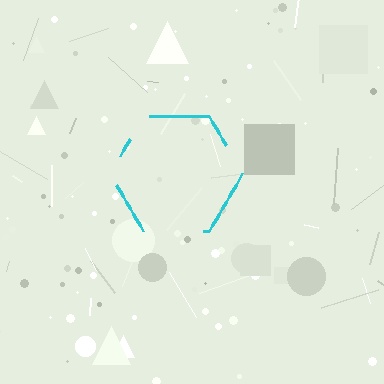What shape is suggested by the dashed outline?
The dashed outline suggests a hexagon.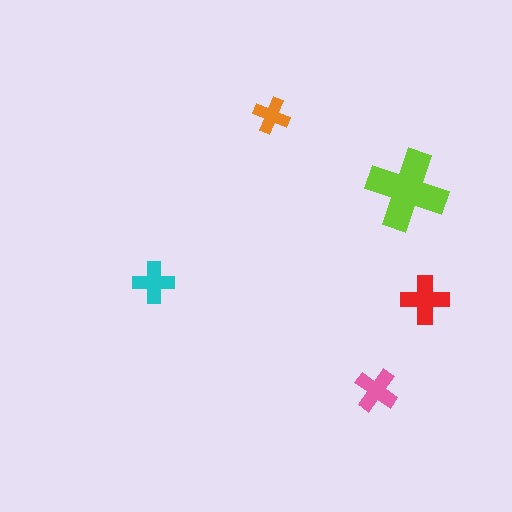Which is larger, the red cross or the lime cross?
The lime one.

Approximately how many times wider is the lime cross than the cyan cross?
About 2 times wider.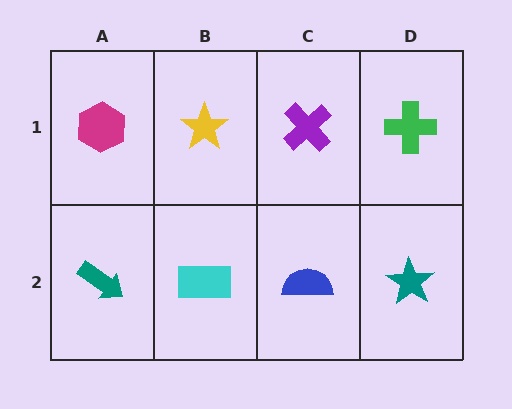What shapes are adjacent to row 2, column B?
A yellow star (row 1, column B), a teal arrow (row 2, column A), a blue semicircle (row 2, column C).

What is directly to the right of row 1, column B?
A purple cross.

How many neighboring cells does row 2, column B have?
3.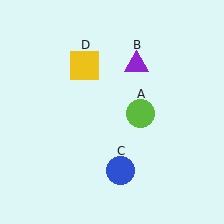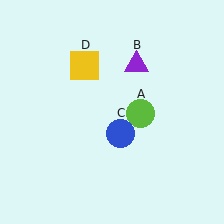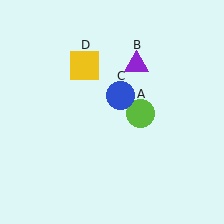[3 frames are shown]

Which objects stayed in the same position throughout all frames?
Lime circle (object A) and purple triangle (object B) and yellow square (object D) remained stationary.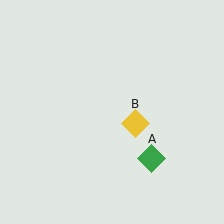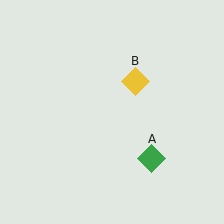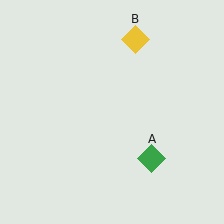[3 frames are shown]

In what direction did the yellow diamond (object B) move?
The yellow diamond (object B) moved up.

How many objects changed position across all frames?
1 object changed position: yellow diamond (object B).